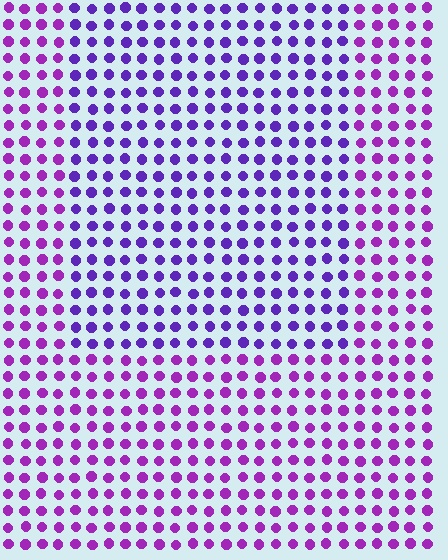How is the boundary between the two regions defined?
The boundary is defined purely by a slight shift in hue (about 28 degrees). Spacing, size, and orientation are identical on both sides.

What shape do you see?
I see a rectangle.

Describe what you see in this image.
The image is filled with small purple elements in a uniform arrangement. A rectangle-shaped region is visible where the elements are tinted to a slightly different hue, forming a subtle color boundary.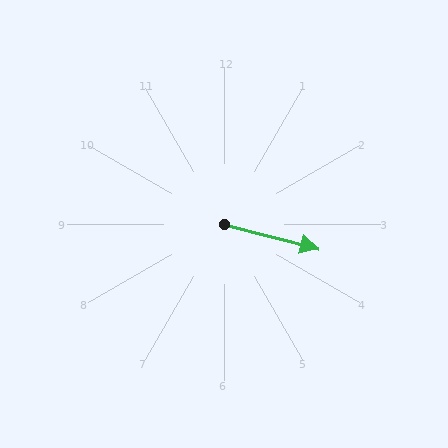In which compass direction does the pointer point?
East.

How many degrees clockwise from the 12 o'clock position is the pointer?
Approximately 105 degrees.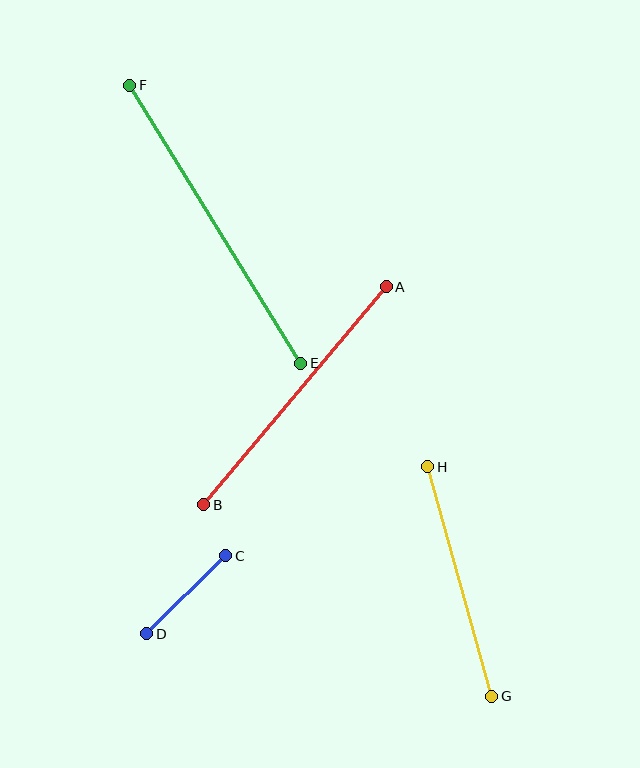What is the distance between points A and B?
The distance is approximately 284 pixels.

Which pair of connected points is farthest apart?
Points E and F are farthest apart.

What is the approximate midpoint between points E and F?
The midpoint is at approximately (215, 224) pixels.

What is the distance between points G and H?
The distance is approximately 238 pixels.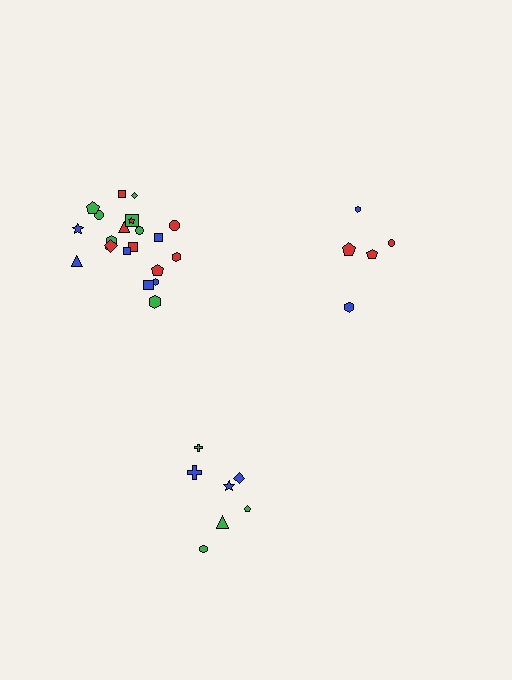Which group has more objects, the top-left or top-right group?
The top-left group.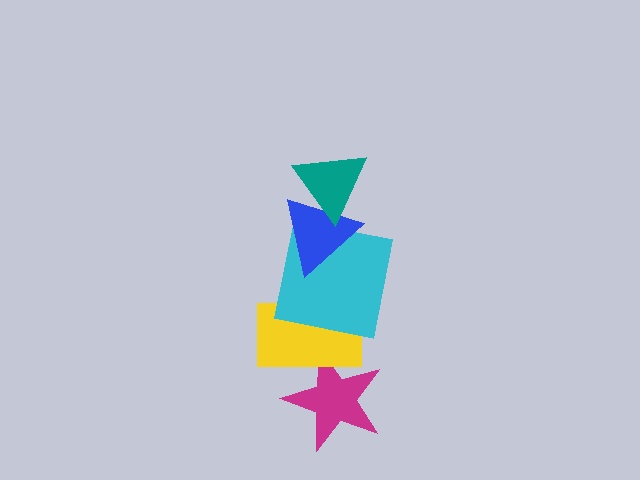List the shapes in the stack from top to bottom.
From top to bottom: the teal triangle, the blue triangle, the cyan square, the yellow rectangle, the magenta star.